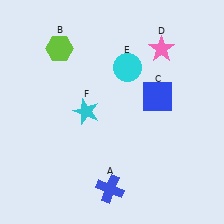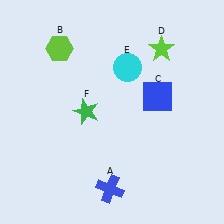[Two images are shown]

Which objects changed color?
D changed from pink to lime. F changed from cyan to green.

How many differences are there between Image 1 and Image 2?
There are 2 differences between the two images.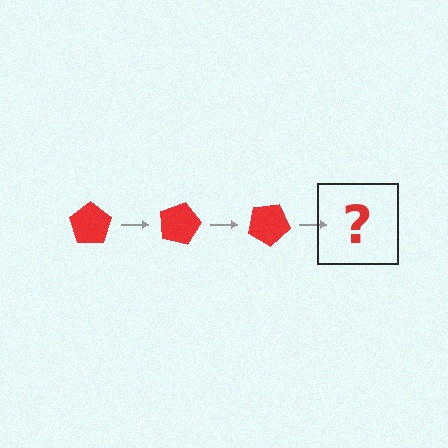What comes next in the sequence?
The next element should be a red pentagon rotated 45 degrees.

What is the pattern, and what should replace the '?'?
The pattern is that the pentagon rotates 15 degrees each step. The '?' should be a red pentagon rotated 45 degrees.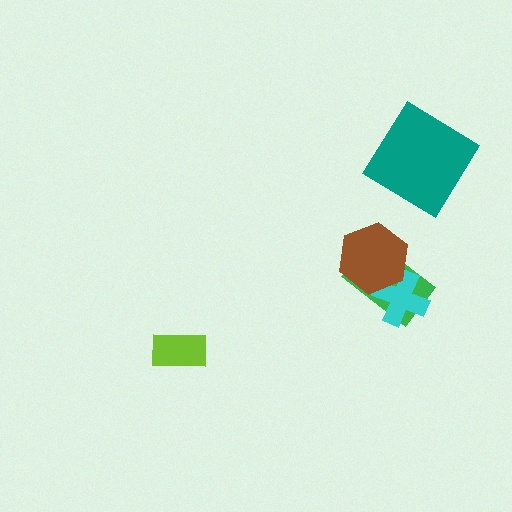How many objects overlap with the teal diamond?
0 objects overlap with the teal diamond.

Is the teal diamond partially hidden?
No, no other shape covers it.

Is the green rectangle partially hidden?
Yes, it is partially covered by another shape.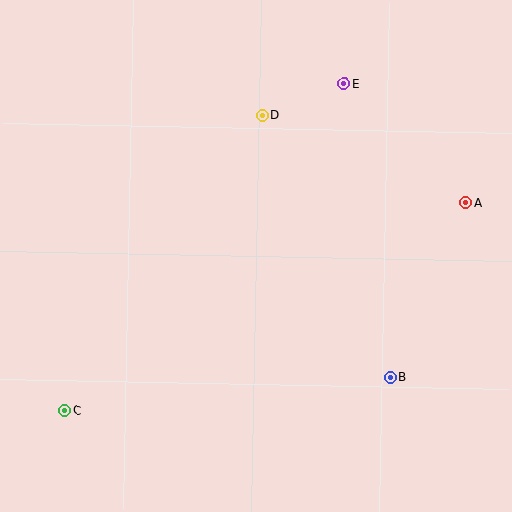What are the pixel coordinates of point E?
Point E is at (344, 83).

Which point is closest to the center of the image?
Point D at (262, 115) is closest to the center.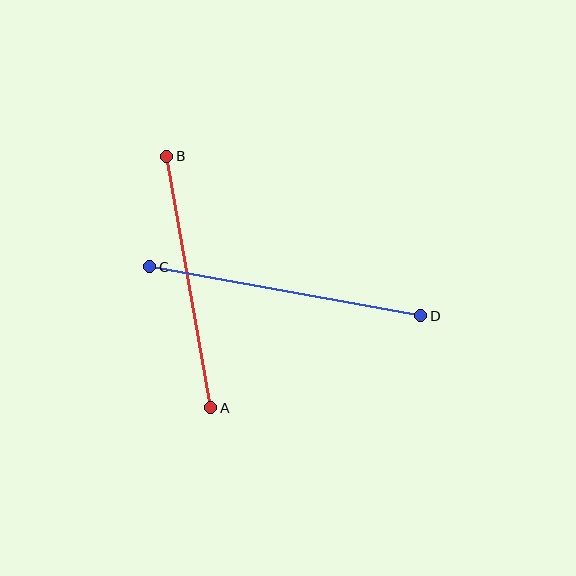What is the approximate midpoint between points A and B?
The midpoint is at approximately (189, 282) pixels.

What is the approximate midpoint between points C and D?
The midpoint is at approximately (285, 291) pixels.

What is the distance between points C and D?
The distance is approximately 275 pixels.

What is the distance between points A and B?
The distance is approximately 255 pixels.